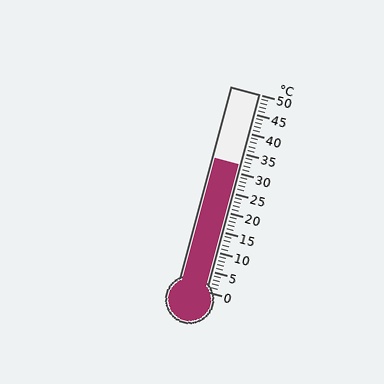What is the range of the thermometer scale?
The thermometer scale ranges from 0°C to 50°C.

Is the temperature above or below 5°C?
The temperature is above 5°C.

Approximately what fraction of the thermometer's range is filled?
The thermometer is filled to approximately 65% of its range.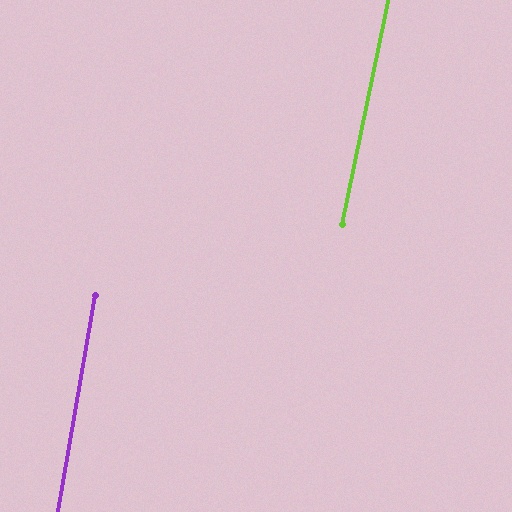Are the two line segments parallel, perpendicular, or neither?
Parallel — their directions differ by only 1.7°.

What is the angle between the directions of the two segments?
Approximately 2 degrees.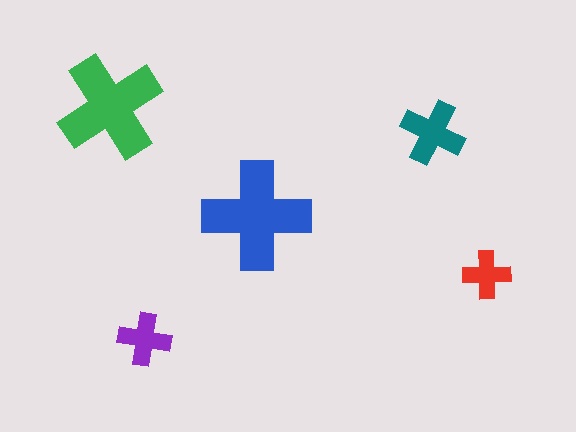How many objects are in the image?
There are 5 objects in the image.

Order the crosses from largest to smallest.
the blue one, the green one, the teal one, the purple one, the red one.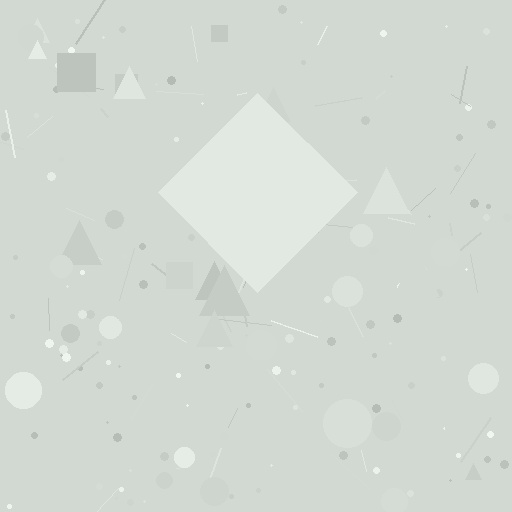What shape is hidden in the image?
A diamond is hidden in the image.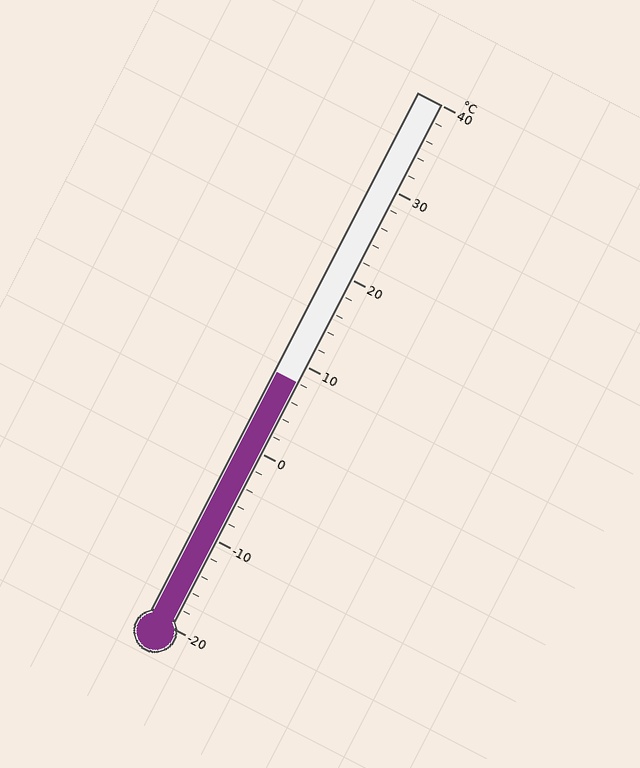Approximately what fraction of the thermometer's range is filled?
The thermometer is filled to approximately 45% of its range.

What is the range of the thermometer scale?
The thermometer scale ranges from -20°C to 40°C.